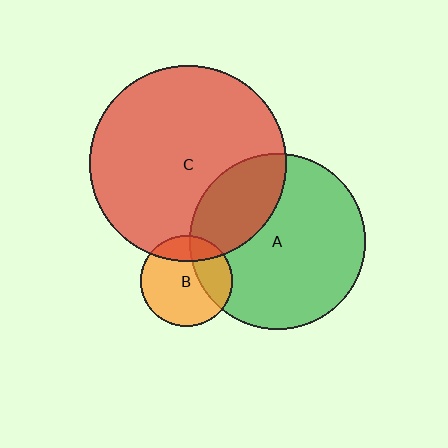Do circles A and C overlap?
Yes.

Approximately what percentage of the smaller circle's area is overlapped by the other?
Approximately 30%.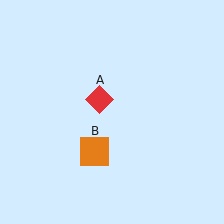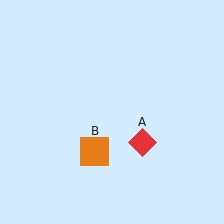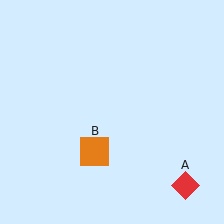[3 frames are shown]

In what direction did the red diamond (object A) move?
The red diamond (object A) moved down and to the right.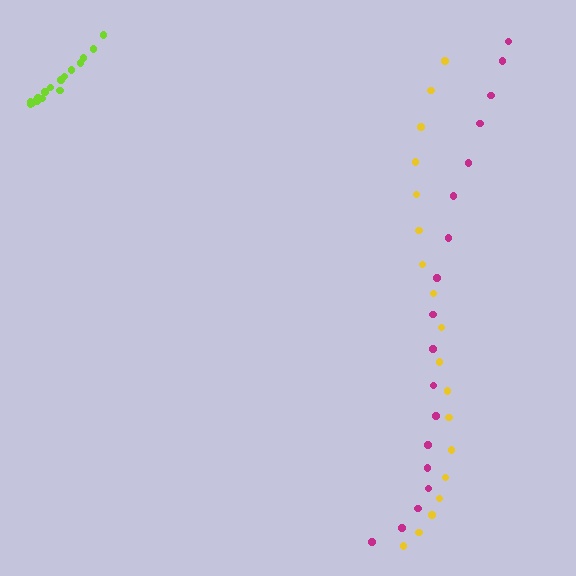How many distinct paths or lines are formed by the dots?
There are 3 distinct paths.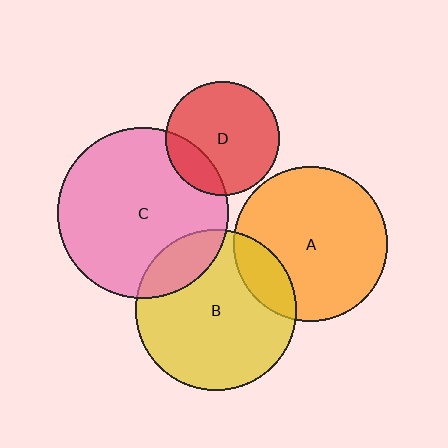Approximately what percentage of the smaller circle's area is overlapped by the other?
Approximately 20%.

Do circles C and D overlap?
Yes.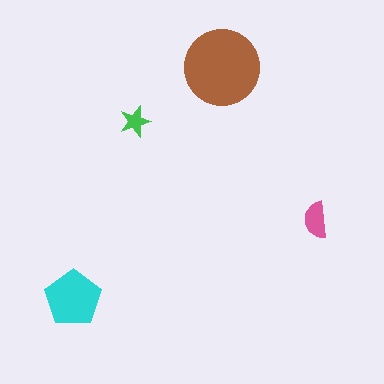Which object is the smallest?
The green star.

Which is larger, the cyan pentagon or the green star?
The cyan pentagon.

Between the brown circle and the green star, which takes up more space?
The brown circle.